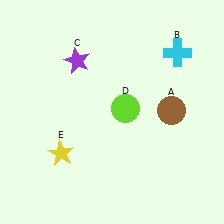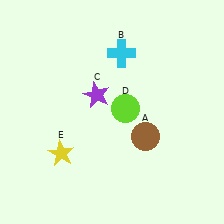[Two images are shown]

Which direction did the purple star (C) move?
The purple star (C) moved down.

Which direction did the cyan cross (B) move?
The cyan cross (B) moved left.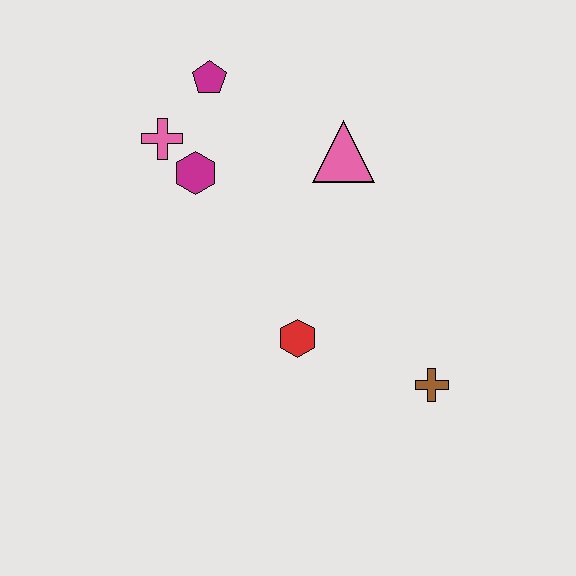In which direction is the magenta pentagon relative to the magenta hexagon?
The magenta pentagon is above the magenta hexagon.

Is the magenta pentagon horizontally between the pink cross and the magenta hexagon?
No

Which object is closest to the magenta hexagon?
The pink cross is closest to the magenta hexagon.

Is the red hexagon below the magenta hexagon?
Yes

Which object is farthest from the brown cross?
The magenta pentagon is farthest from the brown cross.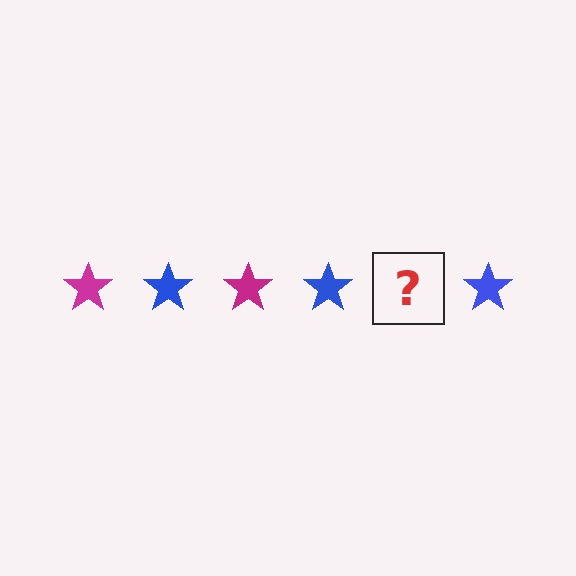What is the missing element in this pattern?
The missing element is a magenta star.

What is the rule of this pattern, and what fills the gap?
The rule is that the pattern cycles through magenta, blue stars. The gap should be filled with a magenta star.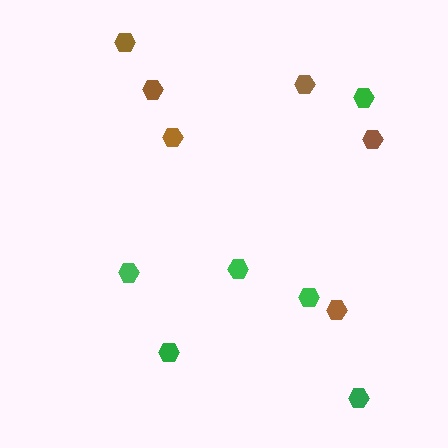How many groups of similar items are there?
There are 2 groups: one group of brown hexagons (6) and one group of green hexagons (6).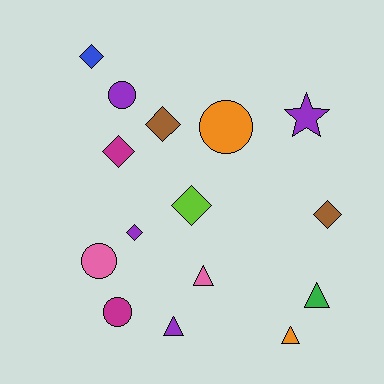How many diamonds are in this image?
There are 6 diamonds.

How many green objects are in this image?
There is 1 green object.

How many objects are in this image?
There are 15 objects.